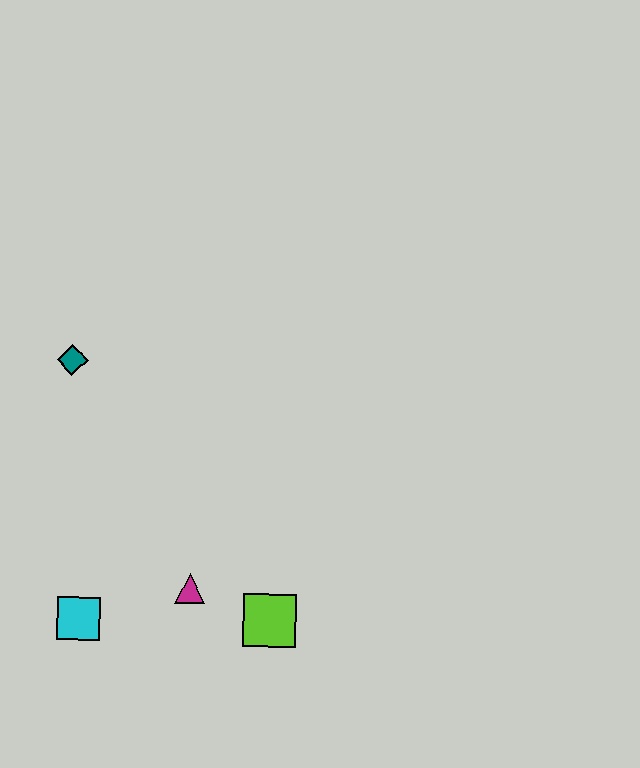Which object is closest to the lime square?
The magenta triangle is closest to the lime square.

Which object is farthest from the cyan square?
The teal diamond is farthest from the cyan square.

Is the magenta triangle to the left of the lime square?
Yes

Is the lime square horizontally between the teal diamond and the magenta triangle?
No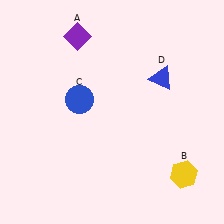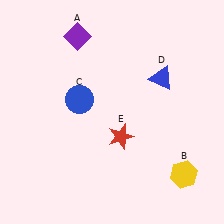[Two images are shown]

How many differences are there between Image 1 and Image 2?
There is 1 difference between the two images.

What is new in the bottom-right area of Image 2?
A red star (E) was added in the bottom-right area of Image 2.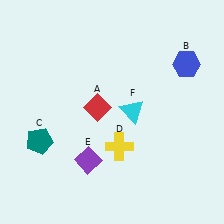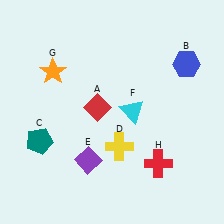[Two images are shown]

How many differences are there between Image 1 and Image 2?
There are 2 differences between the two images.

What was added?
An orange star (G), a red cross (H) were added in Image 2.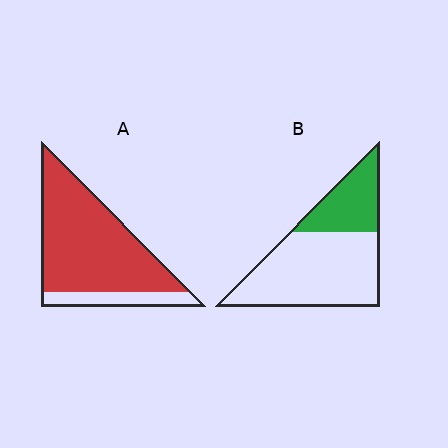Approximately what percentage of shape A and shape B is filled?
A is approximately 85% and B is approximately 30%.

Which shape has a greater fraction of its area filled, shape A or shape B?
Shape A.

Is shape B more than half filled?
No.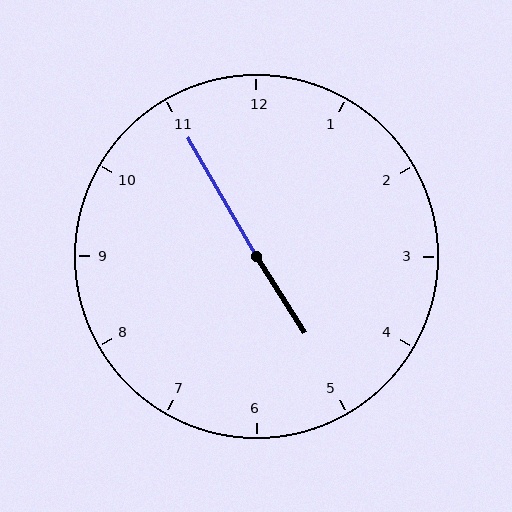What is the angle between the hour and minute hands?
Approximately 178 degrees.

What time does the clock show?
4:55.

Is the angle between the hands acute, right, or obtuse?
It is obtuse.